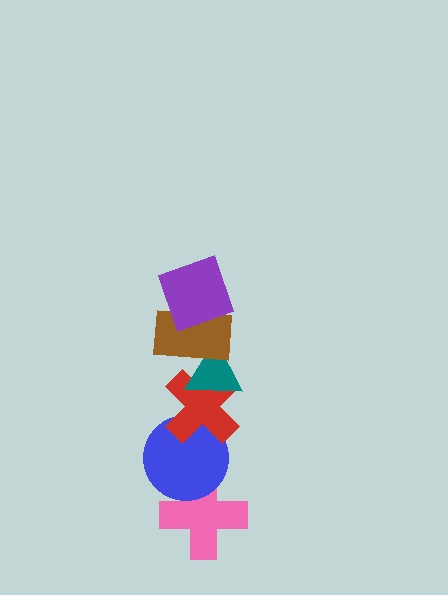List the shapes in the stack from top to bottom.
From top to bottom: the purple square, the brown rectangle, the teal triangle, the red cross, the blue circle, the pink cross.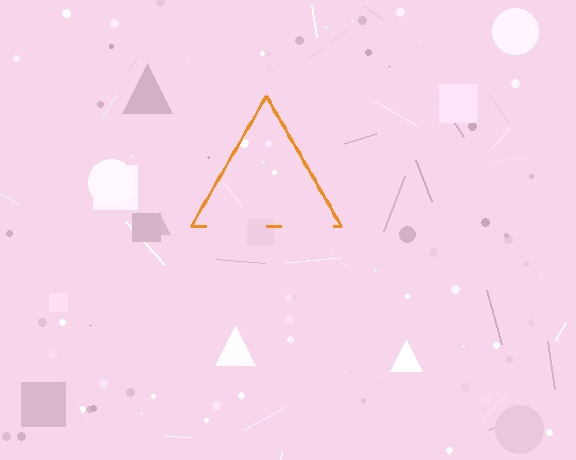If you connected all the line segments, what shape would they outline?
They would outline a triangle.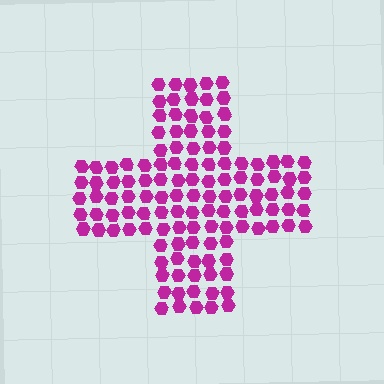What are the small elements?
The small elements are hexagons.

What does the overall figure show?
The overall figure shows a cross.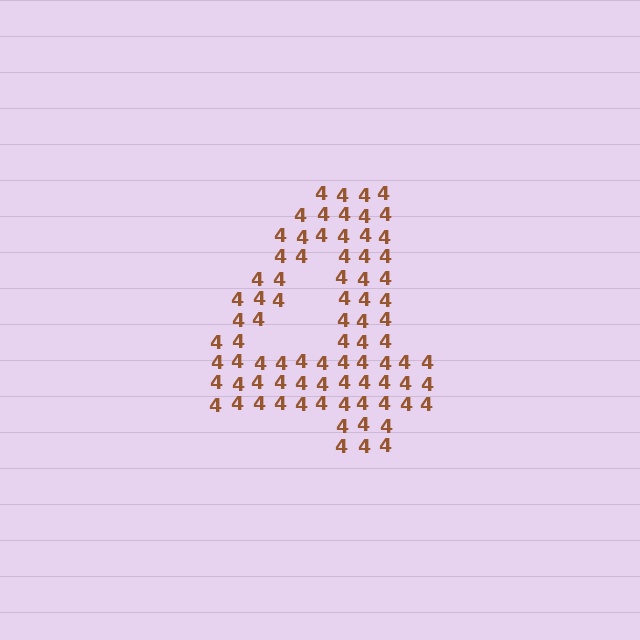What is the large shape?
The large shape is the digit 4.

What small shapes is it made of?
It is made of small digit 4's.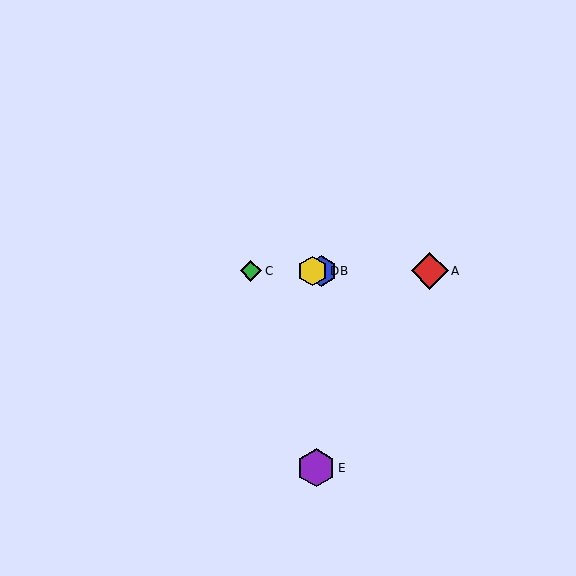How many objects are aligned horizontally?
4 objects (A, B, C, D) are aligned horizontally.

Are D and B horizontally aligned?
Yes, both are at y≈271.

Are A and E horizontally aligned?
No, A is at y≈271 and E is at y≈468.